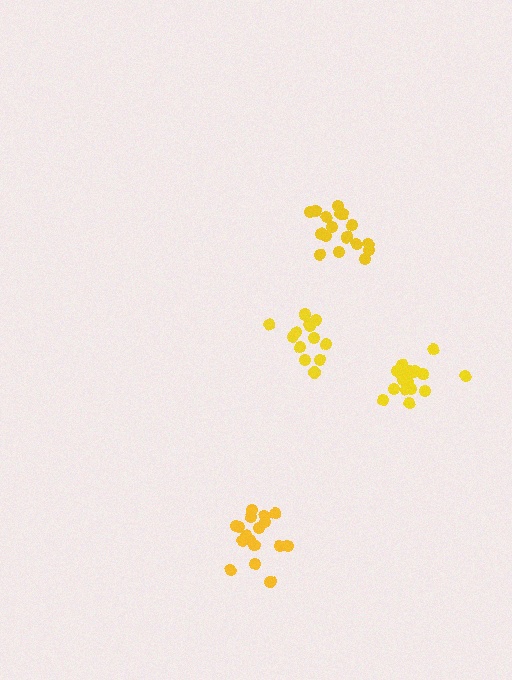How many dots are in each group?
Group 1: 17 dots, Group 2: 17 dots, Group 3: 17 dots, Group 4: 12 dots (63 total).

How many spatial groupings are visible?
There are 4 spatial groupings.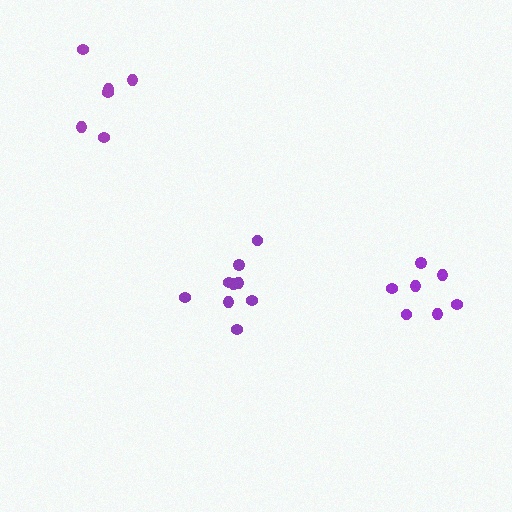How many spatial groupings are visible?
There are 3 spatial groupings.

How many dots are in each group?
Group 1: 7 dots, Group 2: 6 dots, Group 3: 9 dots (22 total).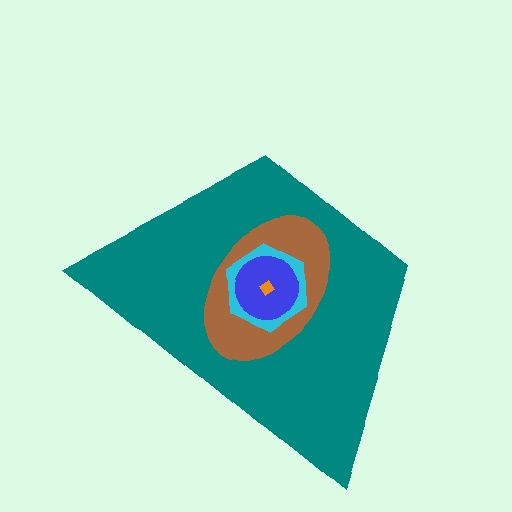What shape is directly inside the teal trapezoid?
The brown ellipse.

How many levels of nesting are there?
5.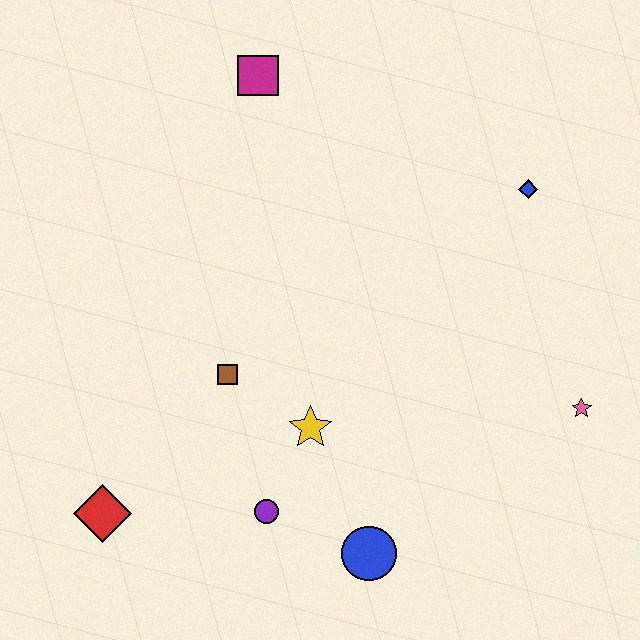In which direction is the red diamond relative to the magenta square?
The red diamond is below the magenta square.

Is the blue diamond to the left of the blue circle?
No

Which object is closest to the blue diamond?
The pink star is closest to the blue diamond.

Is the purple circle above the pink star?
No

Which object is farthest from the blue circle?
The magenta square is farthest from the blue circle.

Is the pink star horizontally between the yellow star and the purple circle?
No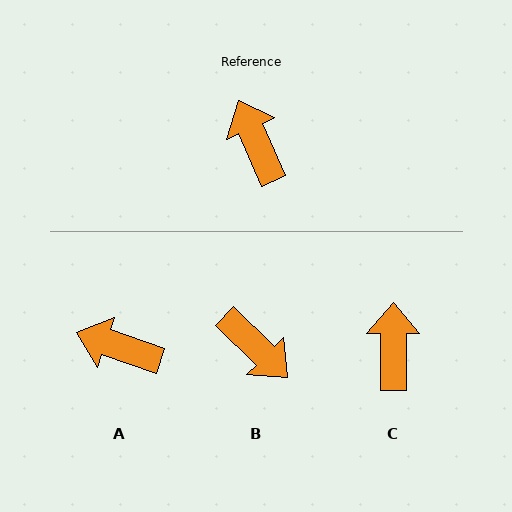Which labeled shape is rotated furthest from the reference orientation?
B, about 158 degrees away.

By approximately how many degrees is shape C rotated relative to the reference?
Approximately 23 degrees clockwise.